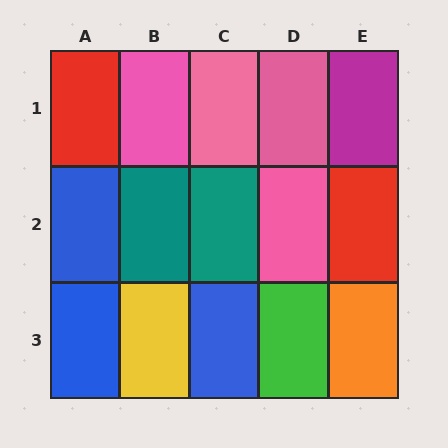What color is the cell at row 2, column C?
Teal.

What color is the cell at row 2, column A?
Blue.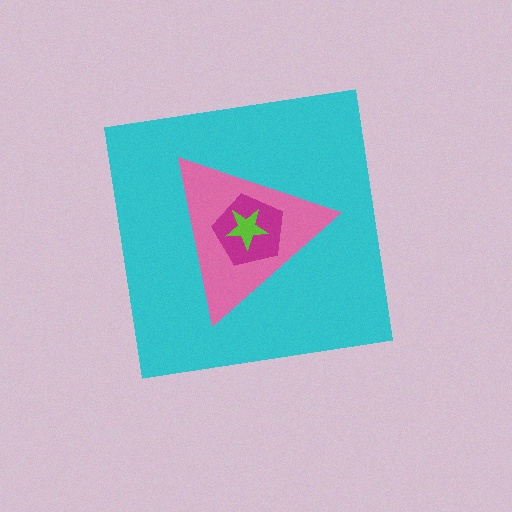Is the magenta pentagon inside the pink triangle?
Yes.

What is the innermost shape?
The lime star.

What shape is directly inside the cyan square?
The pink triangle.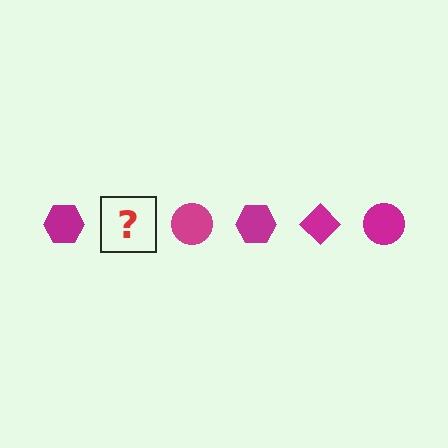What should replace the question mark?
The question mark should be replaced with a magenta diamond.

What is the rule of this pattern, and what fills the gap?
The rule is that the pattern cycles through hexagon, diamond, circle shapes in magenta. The gap should be filled with a magenta diamond.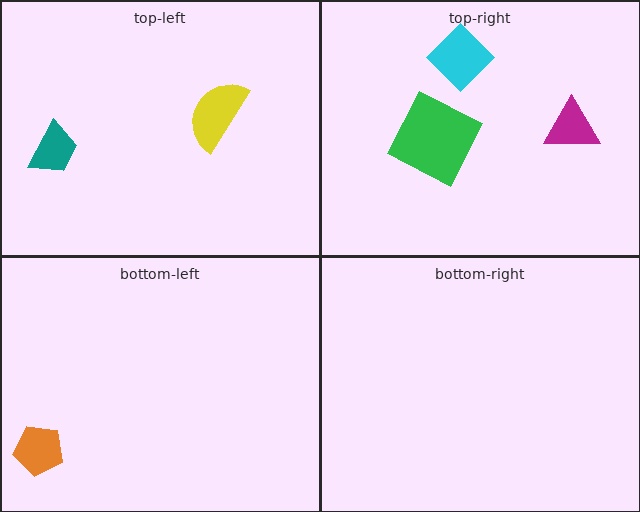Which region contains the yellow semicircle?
The top-left region.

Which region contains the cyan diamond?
The top-right region.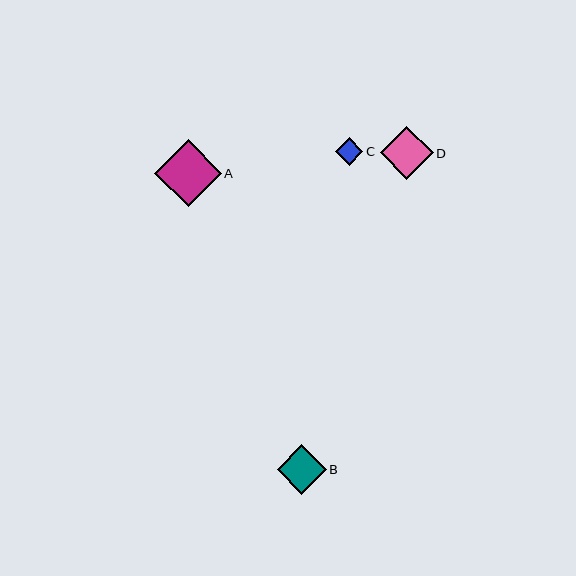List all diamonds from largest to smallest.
From largest to smallest: A, D, B, C.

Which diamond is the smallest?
Diamond C is the smallest with a size of approximately 27 pixels.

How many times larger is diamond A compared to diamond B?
Diamond A is approximately 1.3 times the size of diamond B.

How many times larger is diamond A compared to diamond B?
Diamond A is approximately 1.3 times the size of diamond B.